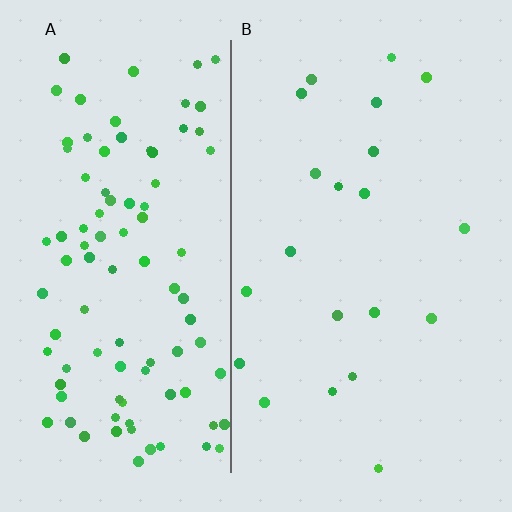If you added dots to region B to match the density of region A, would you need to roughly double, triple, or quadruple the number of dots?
Approximately quadruple.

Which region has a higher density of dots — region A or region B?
A (the left).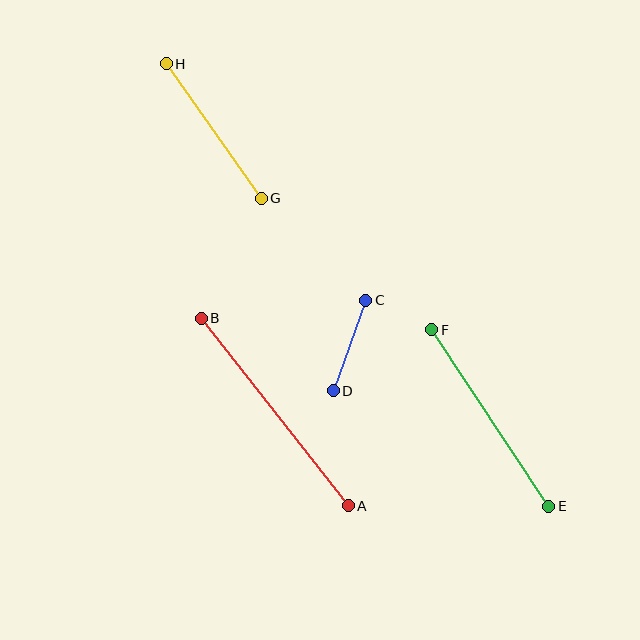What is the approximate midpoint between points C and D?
The midpoint is at approximately (350, 345) pixels.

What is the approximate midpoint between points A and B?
The midpoint is at approximately (275, 412) pixels.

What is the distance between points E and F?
The distance is approximately 212 pixels.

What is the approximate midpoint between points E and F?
The midpoint is at approximately (490, 418) pixels.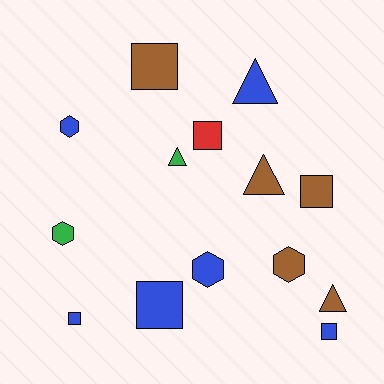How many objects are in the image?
There are 14 objects.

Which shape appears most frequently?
Square, with 6 objects.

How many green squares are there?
There are no green squares.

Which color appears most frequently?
Blue, with 6 objects.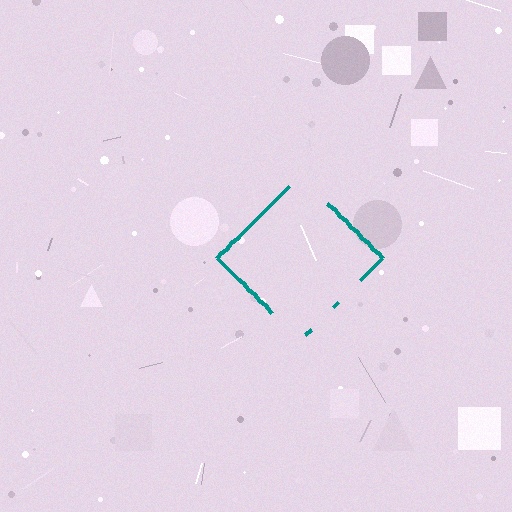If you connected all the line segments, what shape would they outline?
They would outline a diamond.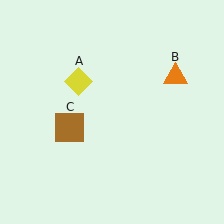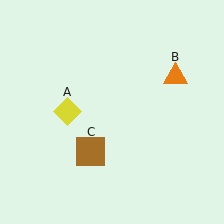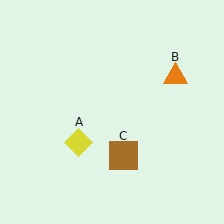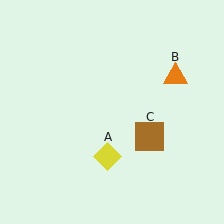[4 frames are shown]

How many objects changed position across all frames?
2 objects changed position: yellow diamond (object A), brown square (object C).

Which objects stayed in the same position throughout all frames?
Orange triangle (object B) remained stationary.